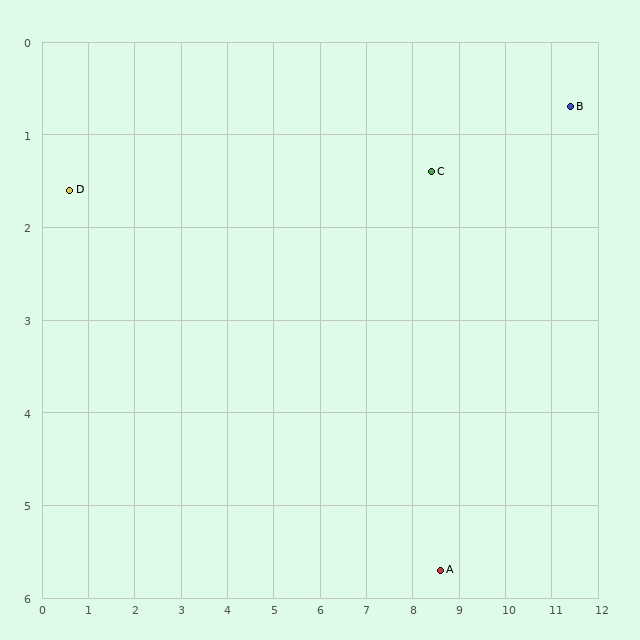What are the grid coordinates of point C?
Point C is at approximately (8.4, 1.4).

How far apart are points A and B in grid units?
Points A and B are about 5.7 grid units apart.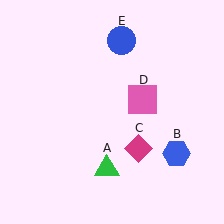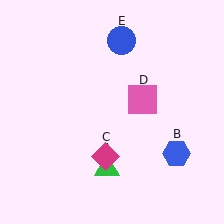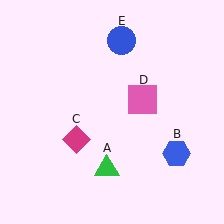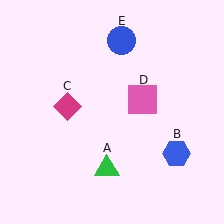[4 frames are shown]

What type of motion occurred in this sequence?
The magenta diamond (object C) rotated clockwise around the center of the scene.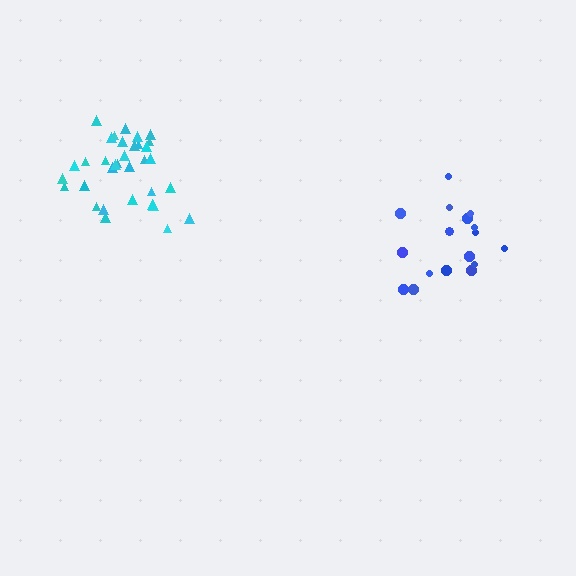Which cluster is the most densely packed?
Cyan.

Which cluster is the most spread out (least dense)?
Blue.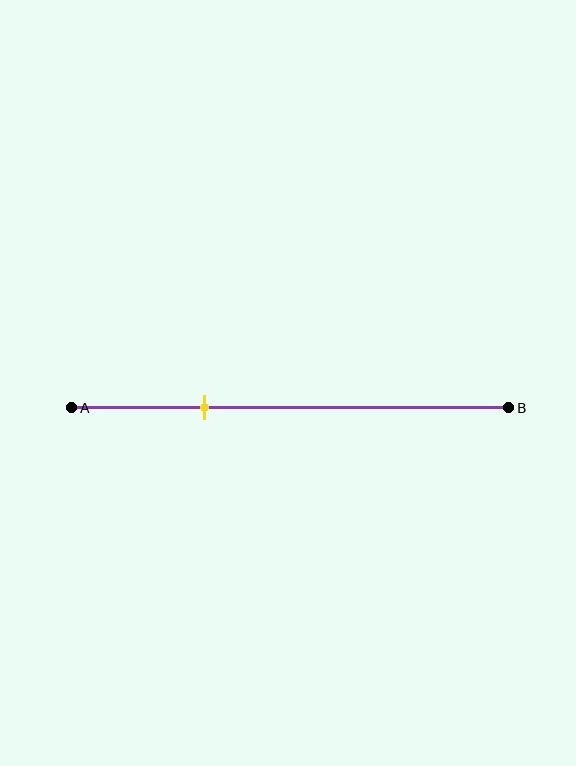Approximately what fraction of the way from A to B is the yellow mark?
The yellow mark is approximately 30% of the way from A to B.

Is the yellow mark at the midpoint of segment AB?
No, the mark is at about 30% from A, not at the 50% midpoint.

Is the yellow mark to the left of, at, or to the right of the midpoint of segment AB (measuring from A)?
The yellow mark is to the left of the midpoint of segment AB.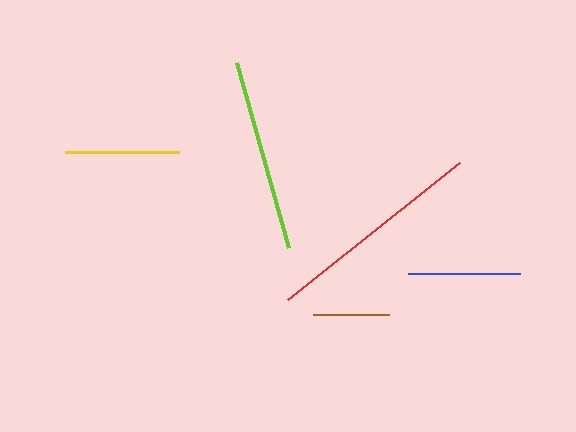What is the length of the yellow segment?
The yellow segment is approximately 115 pixels long.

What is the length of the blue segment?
The blue segment is approximately 113 pixels long.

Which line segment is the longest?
The red line is the longest at approximately 220 pixels.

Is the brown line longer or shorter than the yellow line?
The yellow line is longer than the brown line.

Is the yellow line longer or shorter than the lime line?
The lime line is longer than the yellow line.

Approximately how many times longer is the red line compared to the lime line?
The red line is approximately 1.1 times the length of the lime line.